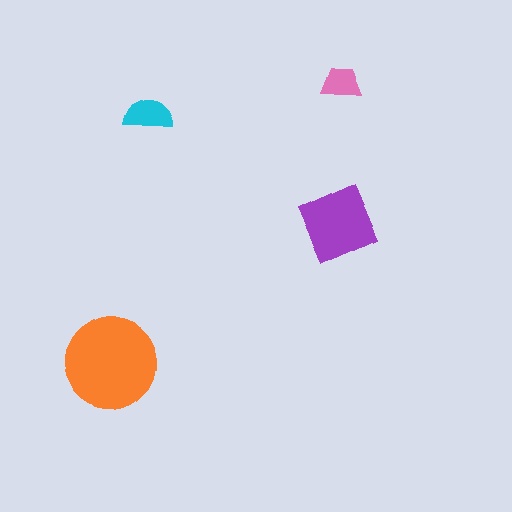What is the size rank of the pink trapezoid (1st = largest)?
4th.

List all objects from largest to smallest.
The orange circle, the purple square, the cyan semicircle, the pink trapezoid.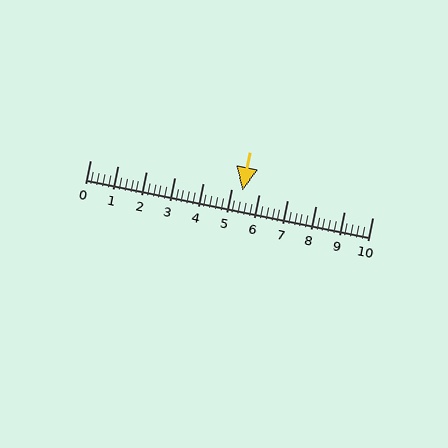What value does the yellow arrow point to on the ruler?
The yellow arrow points to approximately 5.4.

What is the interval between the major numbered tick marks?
The major tick marks are spaced 1 units apart.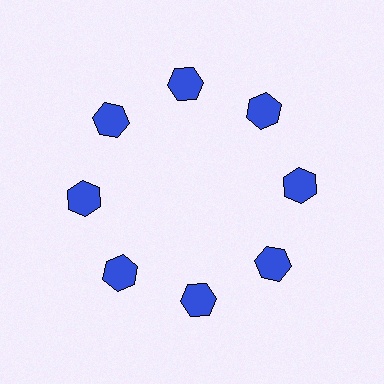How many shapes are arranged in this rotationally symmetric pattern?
There are 8 shapes, arranged in 8 groups of 1.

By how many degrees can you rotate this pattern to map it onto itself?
The pattern maps onto itself every 45 degrees of rotation.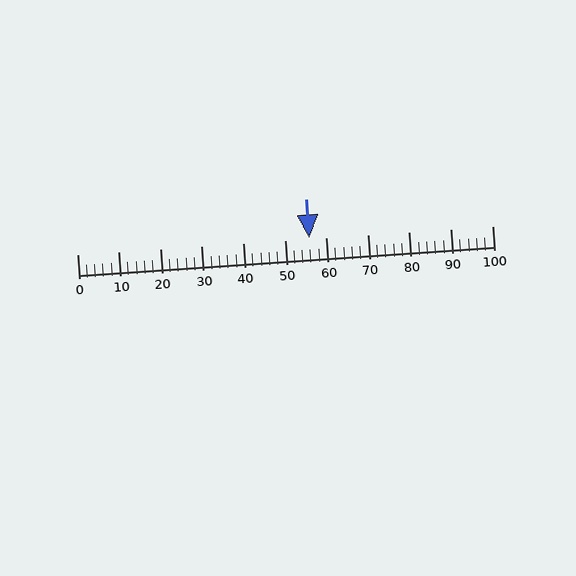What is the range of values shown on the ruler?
The ruler shows values from 0 to 100.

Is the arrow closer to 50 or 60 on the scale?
The arrow is closer to 60.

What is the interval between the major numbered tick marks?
The major tick marks are spaced 10 units apart.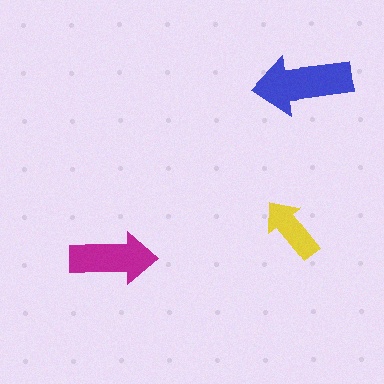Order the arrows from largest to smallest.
the blue one, the magenta one, the yellow one.